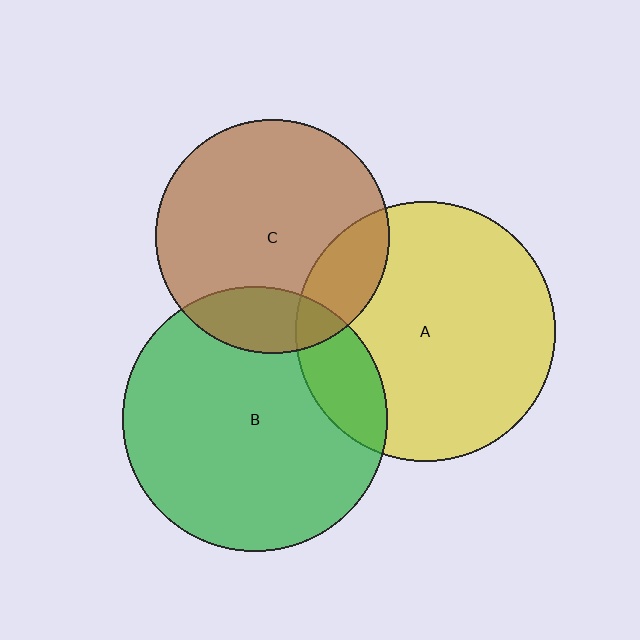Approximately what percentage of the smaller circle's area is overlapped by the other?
Approximately 20%.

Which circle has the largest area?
Circle B (green).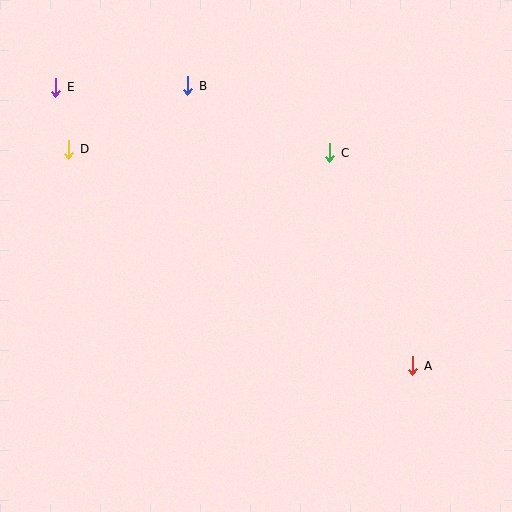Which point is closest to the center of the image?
Point C at (330, 153) is closest to the center.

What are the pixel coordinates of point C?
Point C is at (330, 153).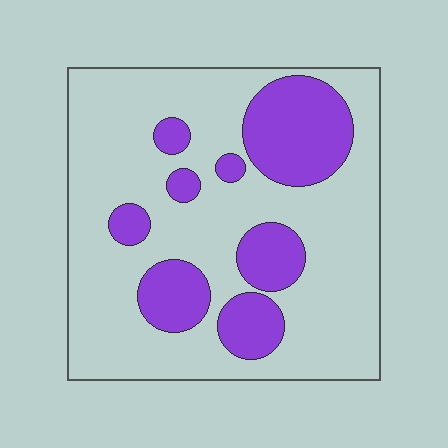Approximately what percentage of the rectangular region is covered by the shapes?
Approximately 25%.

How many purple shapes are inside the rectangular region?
8.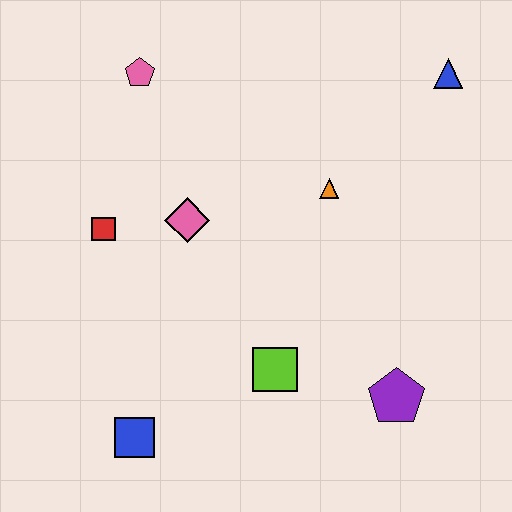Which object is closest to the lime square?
The purple pentagon is closest to the lime square.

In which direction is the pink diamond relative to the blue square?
The pink diamond is above the blue square.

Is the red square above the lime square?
Yes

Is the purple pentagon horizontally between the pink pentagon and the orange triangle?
No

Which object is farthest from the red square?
The blue triangle is farthest from the red square.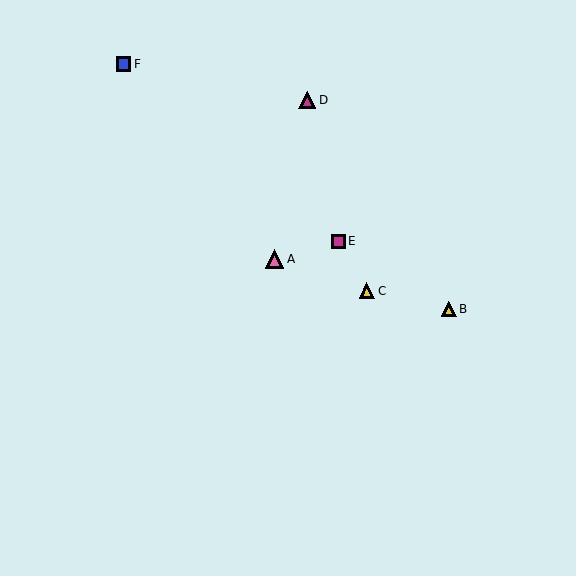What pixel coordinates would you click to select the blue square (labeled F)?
Click at (124, 64) to select the blue square F.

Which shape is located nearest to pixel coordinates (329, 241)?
The magenta square (labeled E) at (338, 241) is nearest to that location.